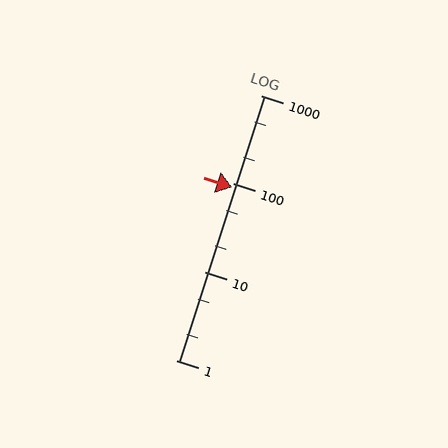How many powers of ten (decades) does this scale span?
The scale spans 3 decades, from 1 to 1000.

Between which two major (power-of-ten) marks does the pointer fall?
The pointer is between 10 and 100.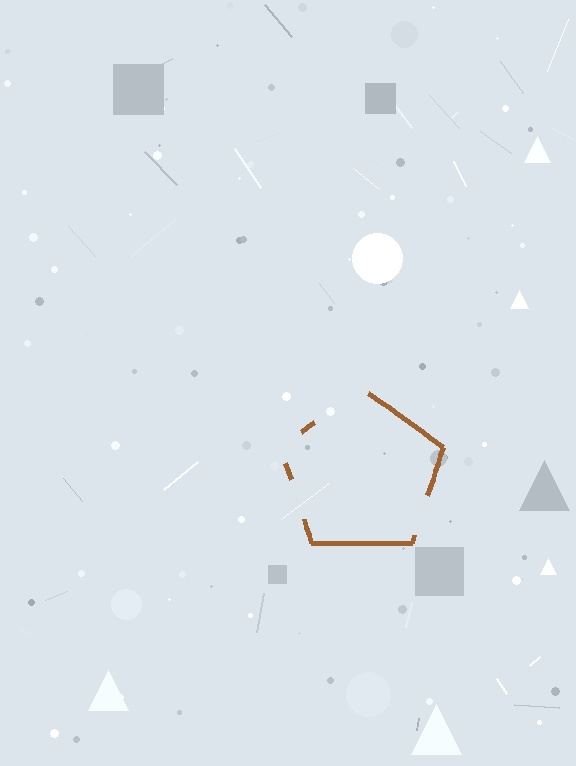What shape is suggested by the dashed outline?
The dashed outline suggests a pentagon.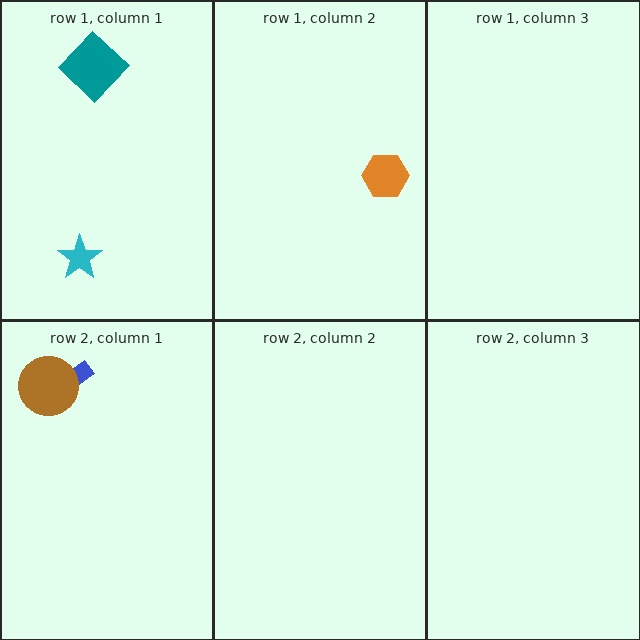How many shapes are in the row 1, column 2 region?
1.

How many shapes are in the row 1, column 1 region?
2.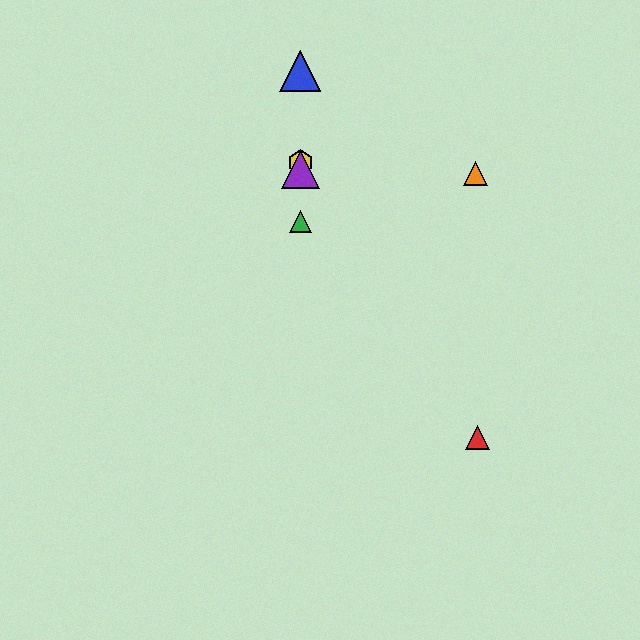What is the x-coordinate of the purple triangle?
The purple triangle is at x≈300.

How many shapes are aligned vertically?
4 shapes (the blue triangle, the green triangle, the yellow hexagon, the purple triangle) are aligned vertically.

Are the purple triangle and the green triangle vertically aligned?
Yes, both are at x≈300.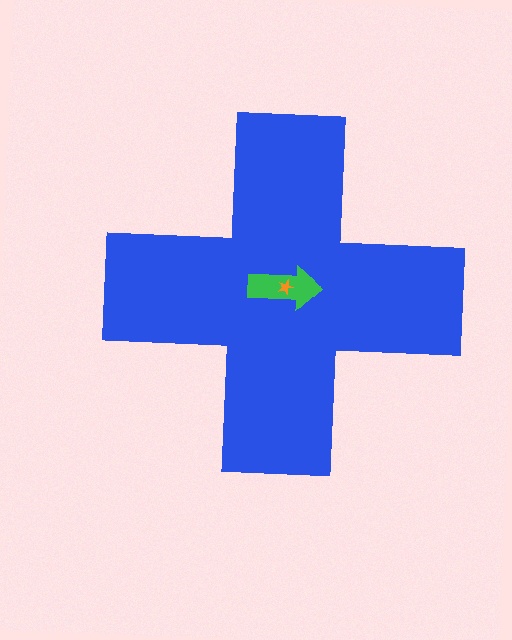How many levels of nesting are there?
3.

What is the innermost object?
The orange star.